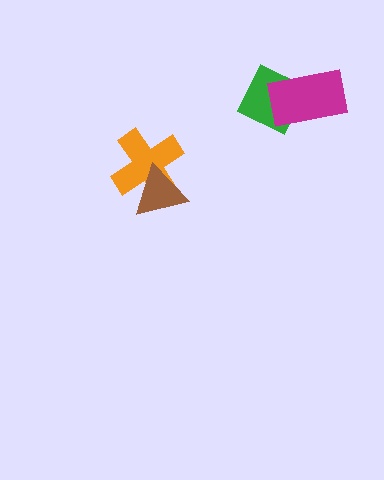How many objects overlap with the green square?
1 object overlaps with the green square.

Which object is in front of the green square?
The magenta rectangle is in front of the green square.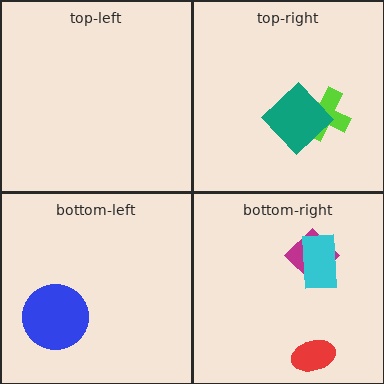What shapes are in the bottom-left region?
The blue circle.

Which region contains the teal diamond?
The top-right region.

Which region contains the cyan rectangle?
The bottom-right region.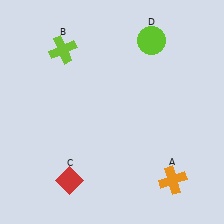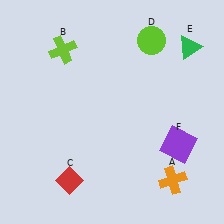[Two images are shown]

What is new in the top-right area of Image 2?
A green triangle (E) was added in the top-right area of Image 2.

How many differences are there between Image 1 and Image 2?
There are 2 differences between the two images.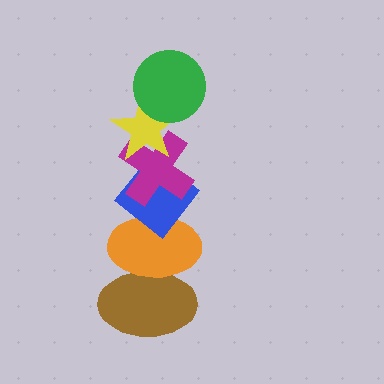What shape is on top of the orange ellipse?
The blue diamond is on top of the orange ellipse.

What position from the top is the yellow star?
The yellow star is 2nd from the top.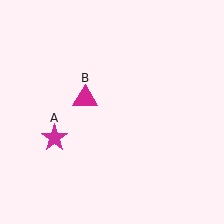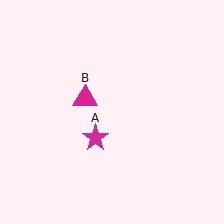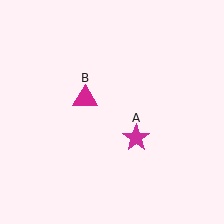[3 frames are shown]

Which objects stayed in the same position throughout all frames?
Magenta triangle (object B) remained stationary.